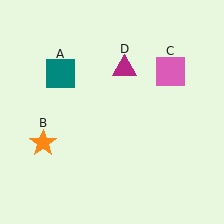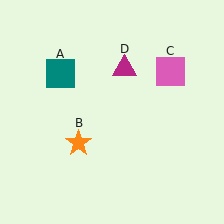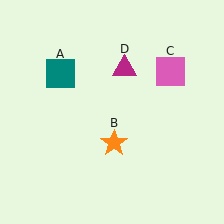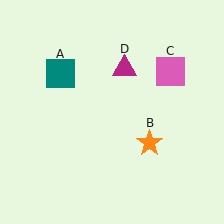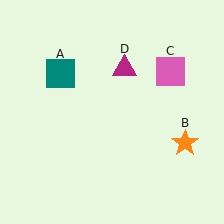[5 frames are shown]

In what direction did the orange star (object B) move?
The orange star (object B) moved right.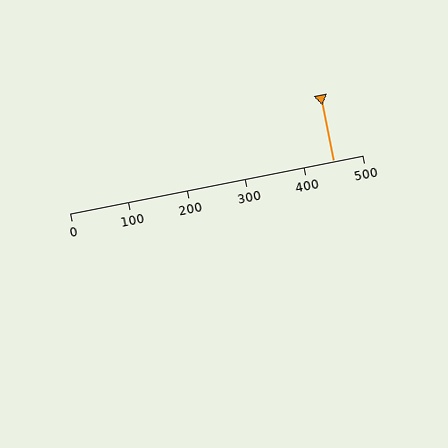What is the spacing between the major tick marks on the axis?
The major ticks are spaced 100 apart.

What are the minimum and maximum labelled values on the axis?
The axis runs from 0 to 500.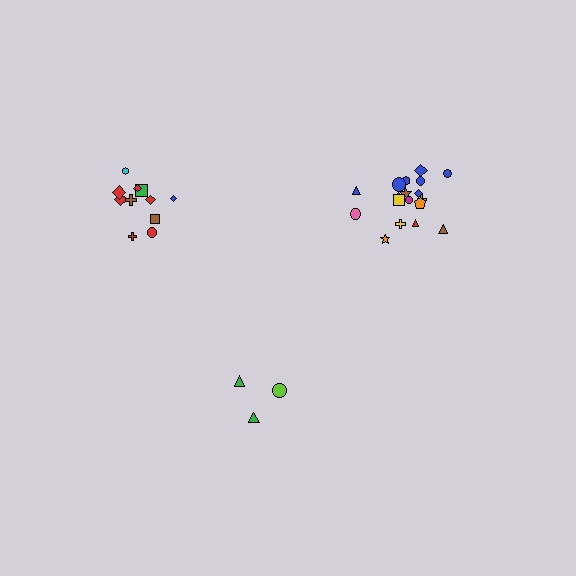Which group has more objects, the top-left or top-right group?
The top-right group.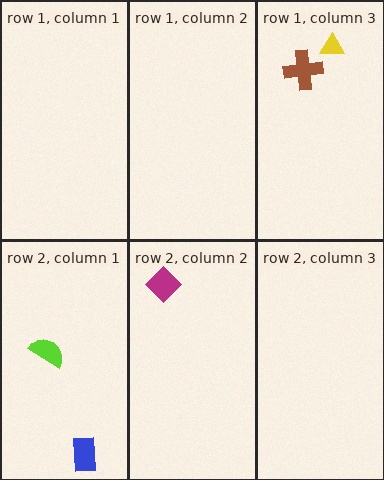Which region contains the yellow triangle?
The row 1, column 3 region.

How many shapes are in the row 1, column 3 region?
2.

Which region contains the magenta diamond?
The row 2, column 2 region.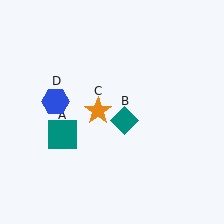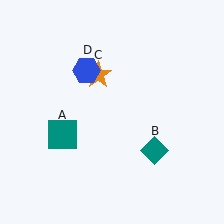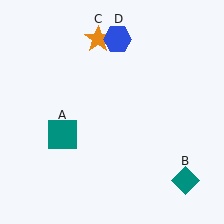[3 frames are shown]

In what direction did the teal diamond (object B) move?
The teal diamond (object B) moved down and to the right.